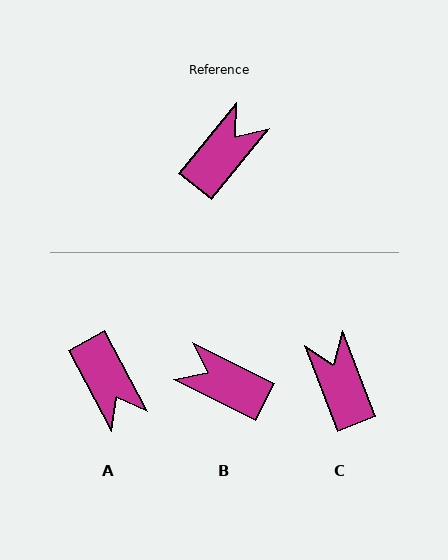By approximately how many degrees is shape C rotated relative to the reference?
Approximately 60 degrees counter-clockwise.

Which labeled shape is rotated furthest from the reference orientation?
A, about 113 degrees away.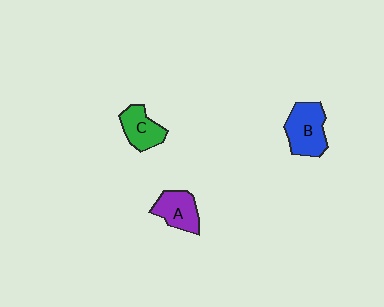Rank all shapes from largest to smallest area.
From largest to smallest: B (blue), A (purple), C (green).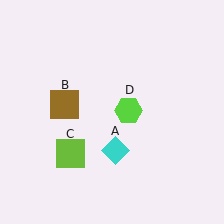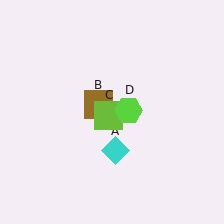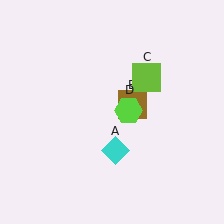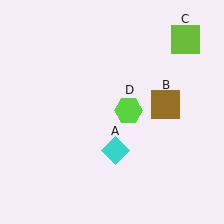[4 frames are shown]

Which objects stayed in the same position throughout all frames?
Cyan diamond (object A) and lime hexagon (object D) remained stationary.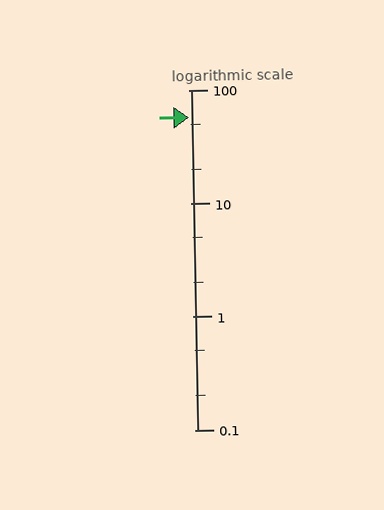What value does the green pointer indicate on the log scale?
The pointer indicates approximately 57.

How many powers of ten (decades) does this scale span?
The scale spans 3 decades, from 0.1 to 100.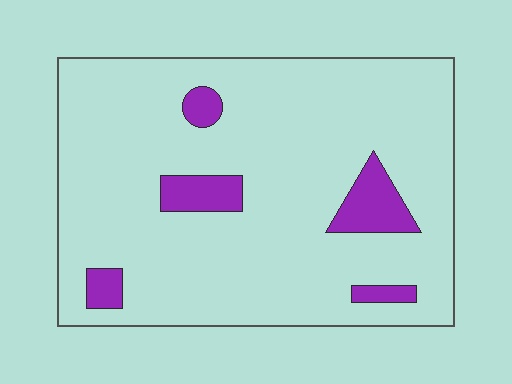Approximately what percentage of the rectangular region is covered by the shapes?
Approximately 10%.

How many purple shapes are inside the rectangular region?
5.